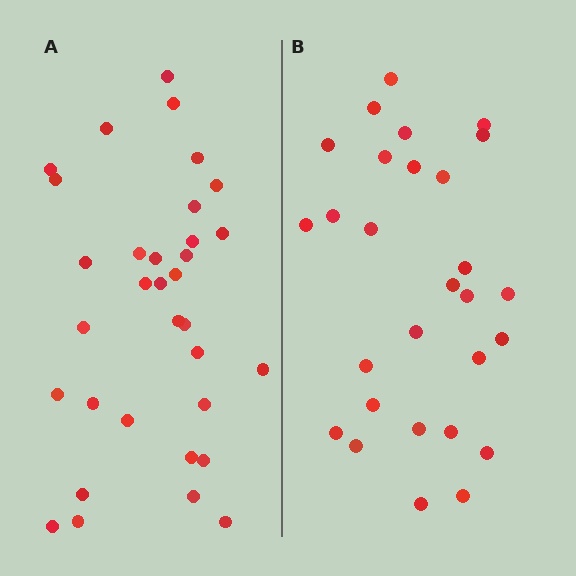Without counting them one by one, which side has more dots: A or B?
Region A (the left region) has more dots.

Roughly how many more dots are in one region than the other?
Region A has about 5 more dots than region B.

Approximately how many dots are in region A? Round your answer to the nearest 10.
About 30 dots. (The exact count is 33, which rounds to 30.)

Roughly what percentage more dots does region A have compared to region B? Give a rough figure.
About 20% more.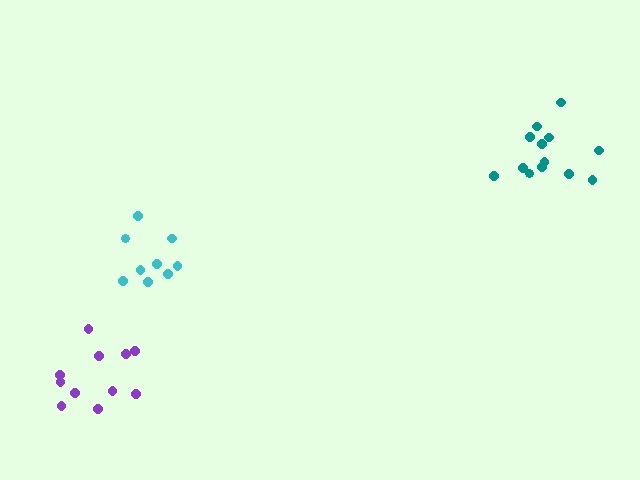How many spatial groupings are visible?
There are 3 spatial groupings.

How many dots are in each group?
Group 1: 11 dots, Group 2: 13 dots, Group 3: 9 dots (33 total).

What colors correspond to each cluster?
The clusters are colored: purple, teal, cyan.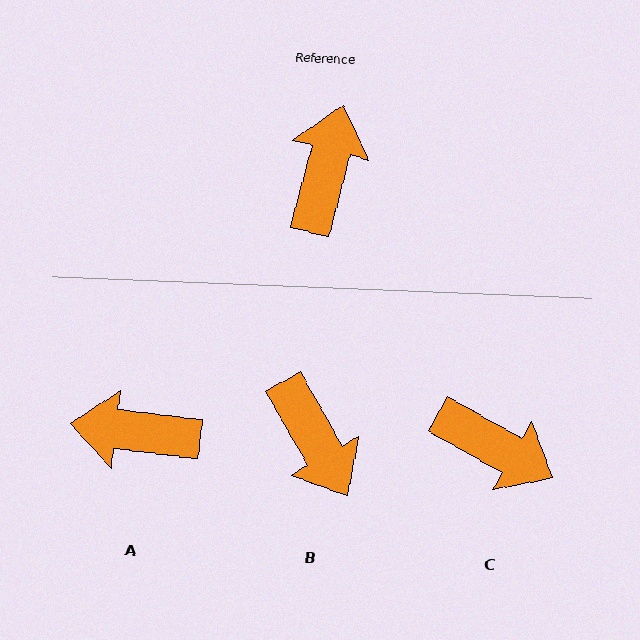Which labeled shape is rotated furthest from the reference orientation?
B, about 136 degrees away.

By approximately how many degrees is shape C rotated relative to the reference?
Approximately 105 degrees clockwise.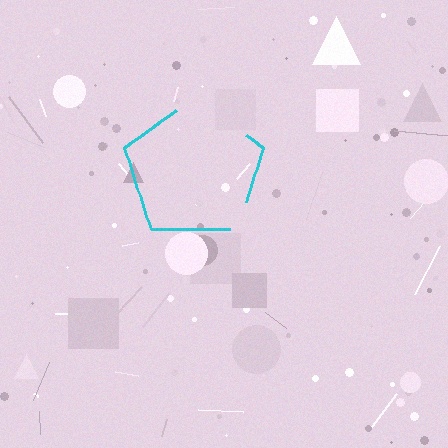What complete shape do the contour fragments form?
The contour fragments form a pentagon.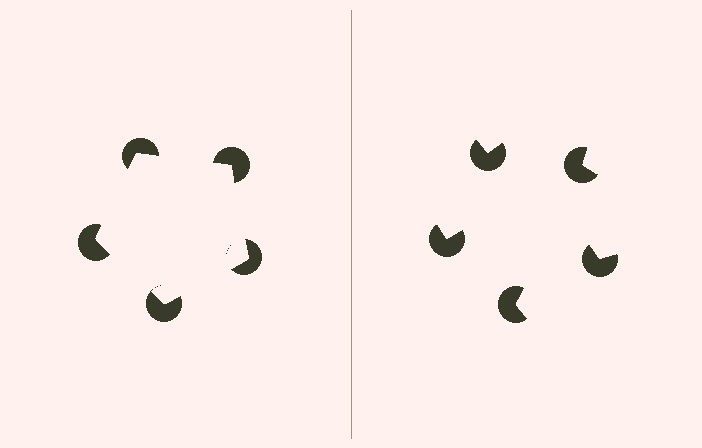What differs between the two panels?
The pac-man discs are positioned identically on both sides; only the wedge orientations differ. On the left they align to a pentagon; on the right they are misaligned.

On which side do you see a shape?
An illusory pentagon appears on the left side. On the right side the wedge cuts are rotated, so no coherent shape forms.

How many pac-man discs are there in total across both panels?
10 — 5 on each side.